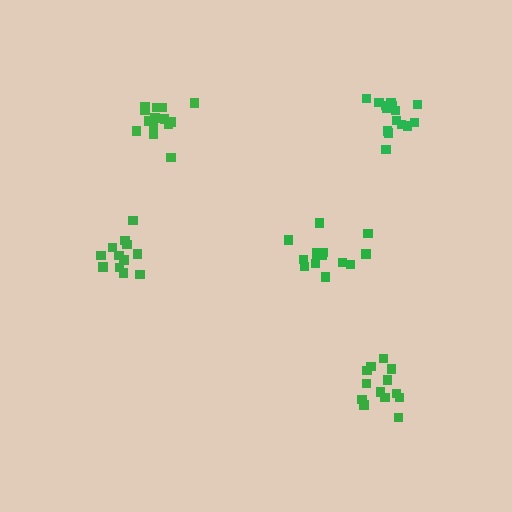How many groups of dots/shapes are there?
There are 5 groups.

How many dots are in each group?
Group 1: 13 dots, Group 2: 14 dots, Group 3: 15 dots, Group 4: 15 dots, Group 5: 12 dots (69 total).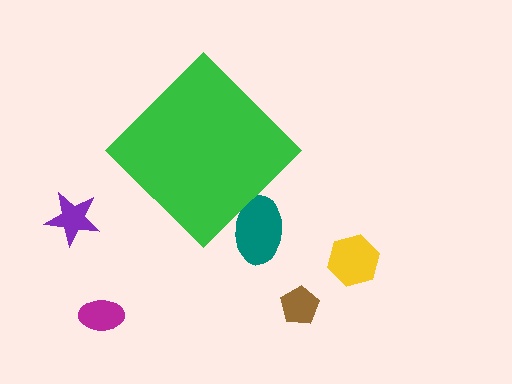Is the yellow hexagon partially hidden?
No, the yellow hexagon is fully visible.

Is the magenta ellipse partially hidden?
No, the magenta ellipse is fully visible.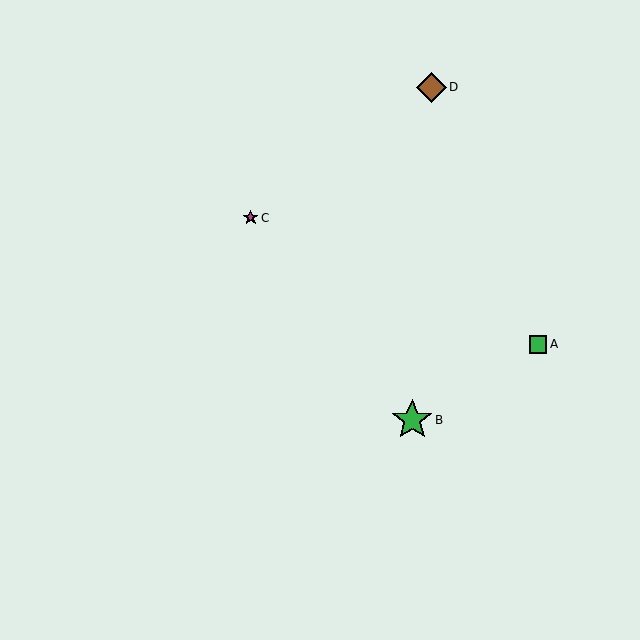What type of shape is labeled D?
Shape D is a brown diamond.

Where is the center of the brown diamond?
The center of the brown diamond is at (431, 87).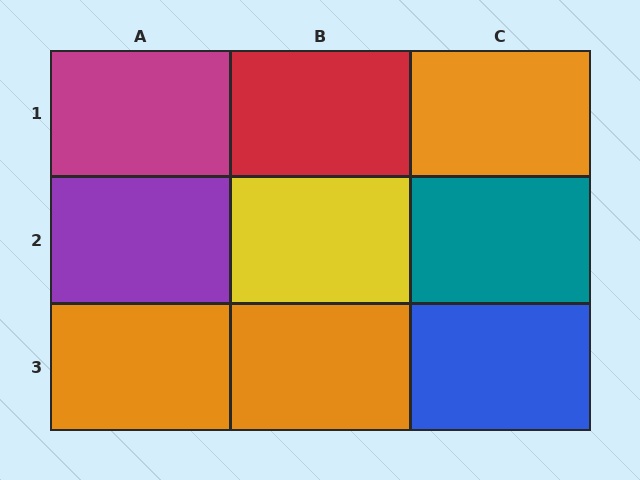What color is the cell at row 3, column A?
Orange.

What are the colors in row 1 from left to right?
Magenta, red, orange.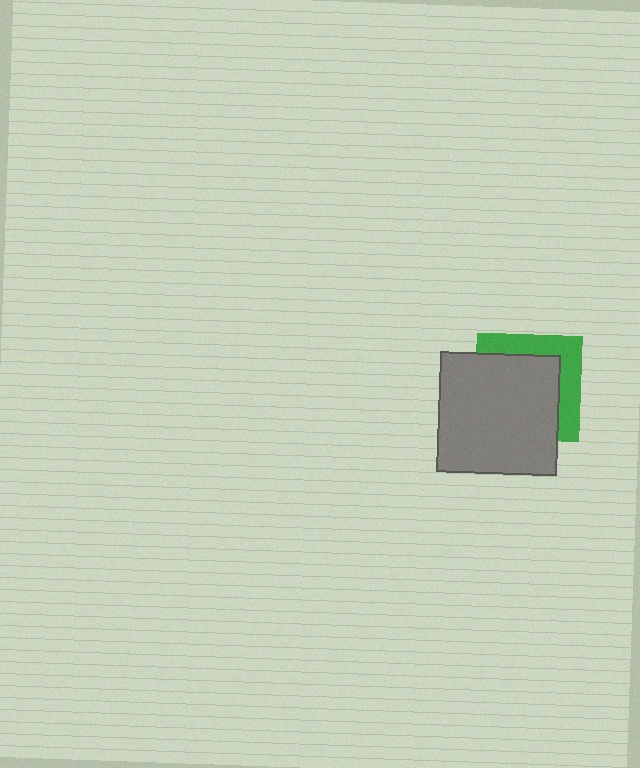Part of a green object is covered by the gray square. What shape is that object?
It is a square.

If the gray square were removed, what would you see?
You would see the complete green square.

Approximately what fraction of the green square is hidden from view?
Roughly 64% of the green square is hidden behind the gray square.